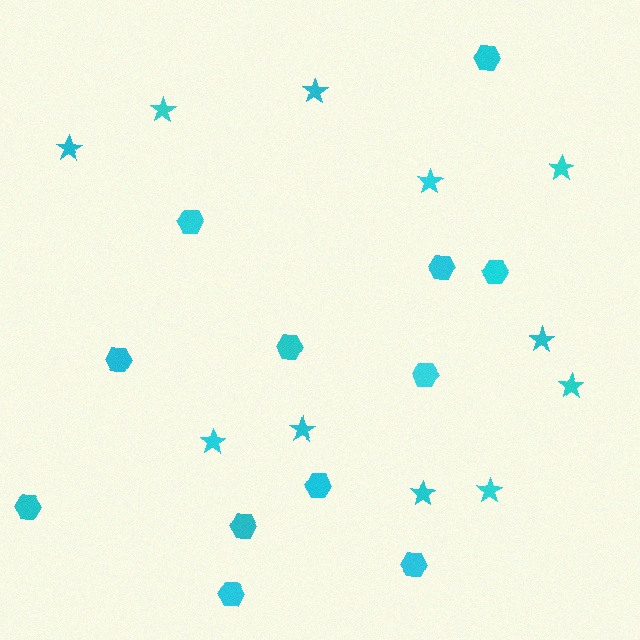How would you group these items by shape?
There are 2 groups: one group of hexagons (12) and one group of stars (11).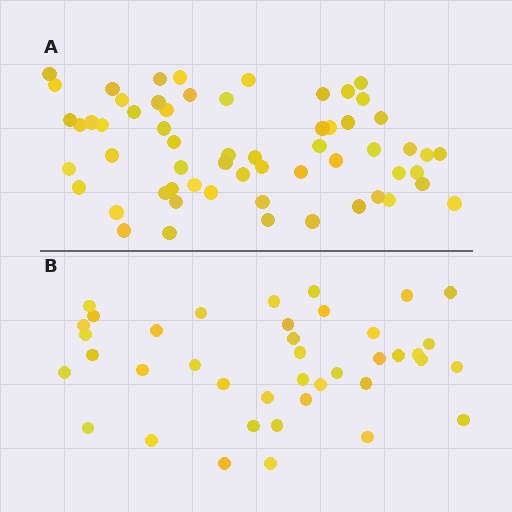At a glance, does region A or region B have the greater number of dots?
Region A (the top region) has more dots.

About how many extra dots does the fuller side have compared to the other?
Region A has approximately 20 more dots than region B.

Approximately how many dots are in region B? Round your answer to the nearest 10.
About 40 dots.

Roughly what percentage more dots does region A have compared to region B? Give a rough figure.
About 50% more.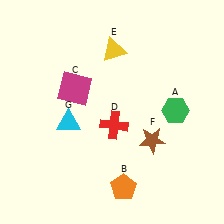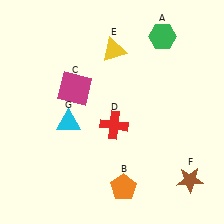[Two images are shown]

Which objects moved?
The objects that moved are: the green hexagon (A), the brown star (F).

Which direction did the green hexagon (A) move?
The green hexagon (A) moved up.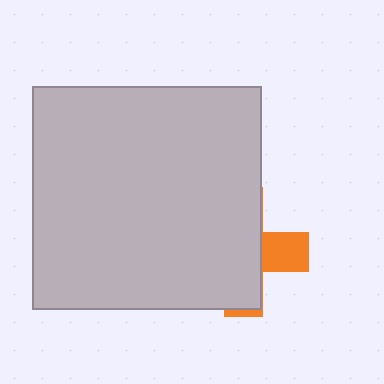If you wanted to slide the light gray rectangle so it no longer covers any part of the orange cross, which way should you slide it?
Slide it left — that is the most direct way to separate the two shapes.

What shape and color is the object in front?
The object in front is a light gray rectangle.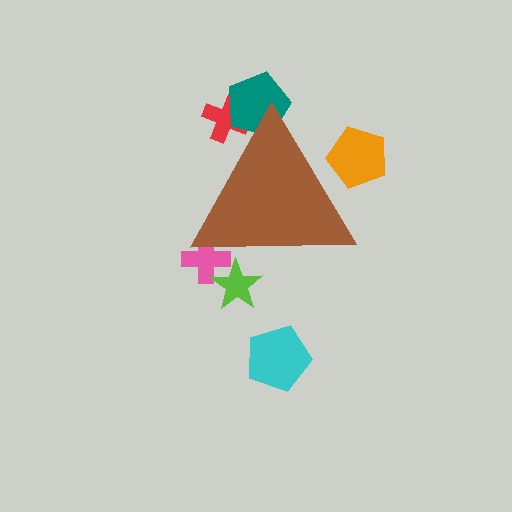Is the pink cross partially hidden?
Yes, the pink cross is partially hidden behind the brown triangle.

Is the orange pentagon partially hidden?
Yes, the orange pentagon is partially hidden behind the brown triangle.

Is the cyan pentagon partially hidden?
No, the cyan pentagon is fully visible.